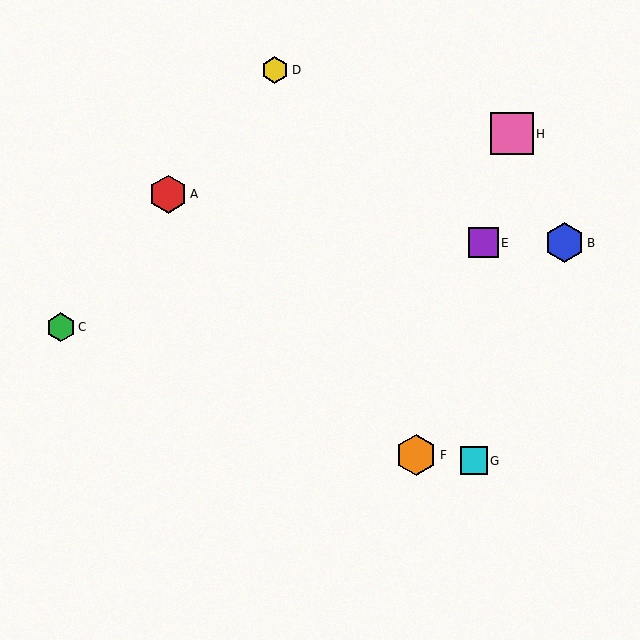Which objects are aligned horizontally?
Objects B, E are aligned horizontally.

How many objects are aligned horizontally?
2 objects (B, E) are aligned horizontally.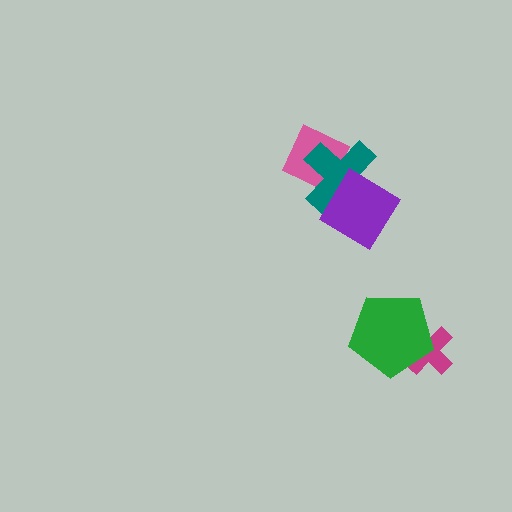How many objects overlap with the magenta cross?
1 object overlaps with the magenta cross.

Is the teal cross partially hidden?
Yes, it is partially covered by another shape.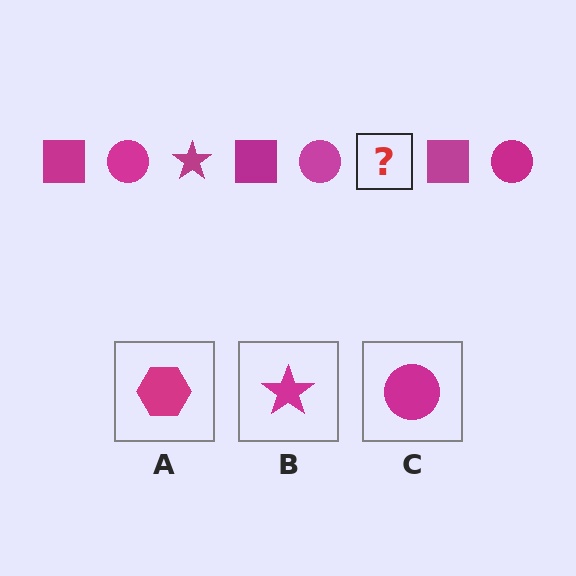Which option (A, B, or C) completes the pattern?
B.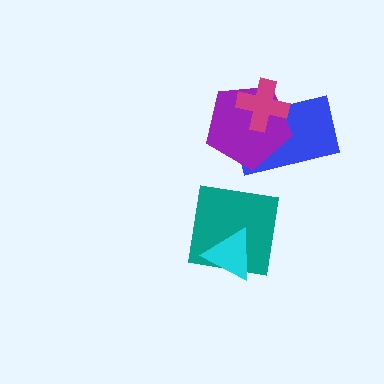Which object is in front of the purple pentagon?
The magenta cross is in front of the purple pentagon.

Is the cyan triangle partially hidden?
No, no other shape covers it.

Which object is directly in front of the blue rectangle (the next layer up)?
The purple pentagon is directly in front of the blue rectangle.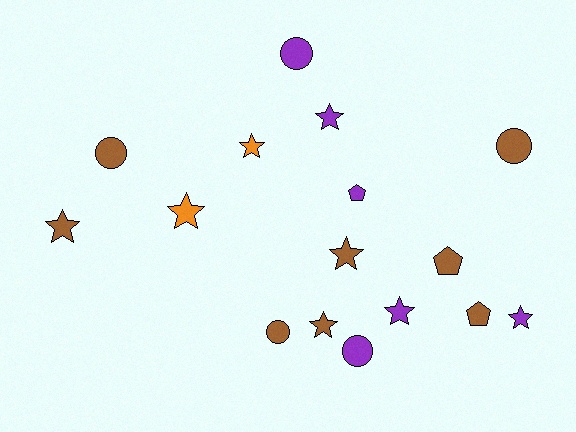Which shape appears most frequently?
Star, with 8 objects.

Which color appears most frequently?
Brown, with 8 objects.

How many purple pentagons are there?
There is 1 purple pentagon.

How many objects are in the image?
There are 16 objects.